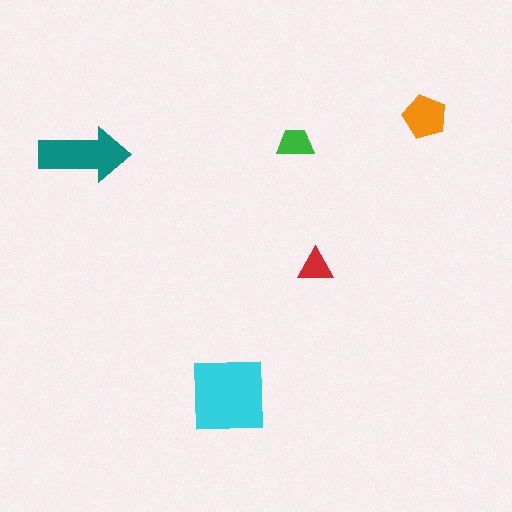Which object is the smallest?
The red triangle.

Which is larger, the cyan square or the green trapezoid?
The cyan square.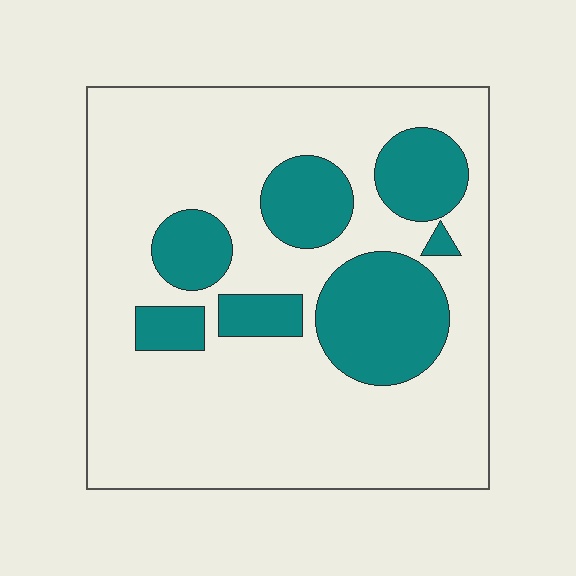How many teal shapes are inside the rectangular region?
7.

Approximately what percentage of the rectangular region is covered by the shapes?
Approximately 25%.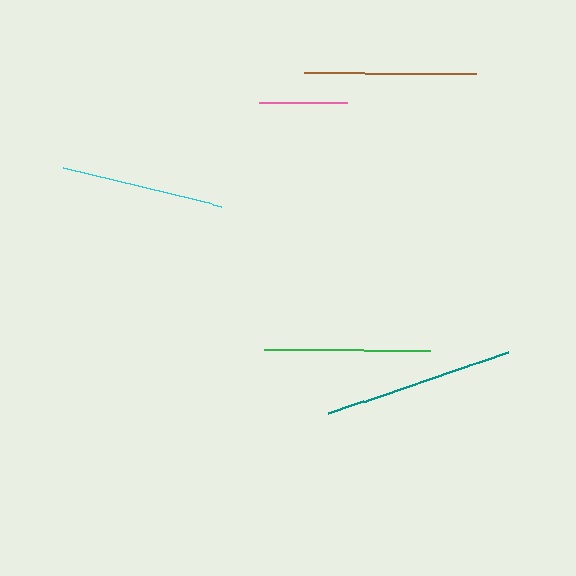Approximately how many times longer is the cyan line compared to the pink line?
The cyan line is approximately 1.9 times the length of the pink line.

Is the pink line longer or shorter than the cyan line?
The cyan line is longer than the pink line.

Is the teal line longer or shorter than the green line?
The teal line is longer than the green line.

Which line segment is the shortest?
The pink line is the shortest at approximately 87 pixels.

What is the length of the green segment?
The green segment is approximately 165 pixels long.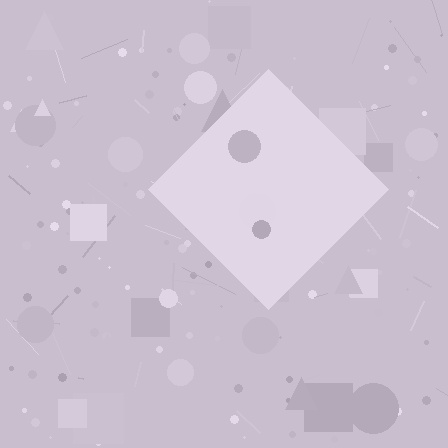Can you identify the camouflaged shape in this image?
The camouflaged shape is a diamond.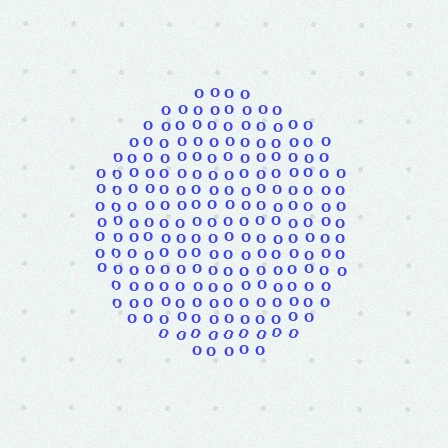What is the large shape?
The large shape is a circle.